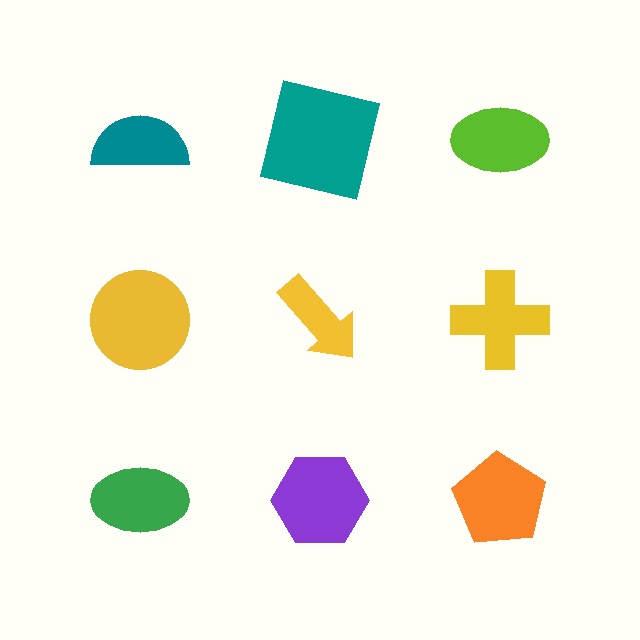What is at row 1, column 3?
A lime ellipse.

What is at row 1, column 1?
A teal semicircle.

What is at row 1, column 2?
A teal square.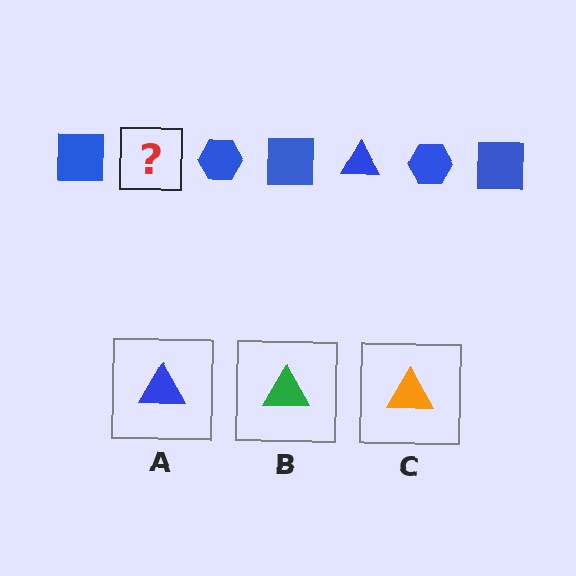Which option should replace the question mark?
Option A.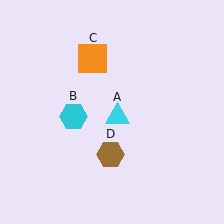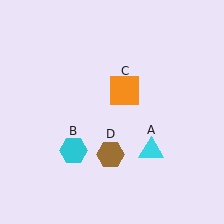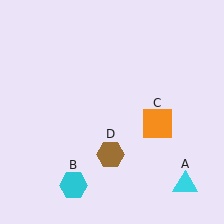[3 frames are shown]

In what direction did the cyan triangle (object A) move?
The cyan triangle (object A) moved down and to the right.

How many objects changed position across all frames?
3 objects changed position: cyan triangle (object A), cyan hexagon (object B), orange square (object C).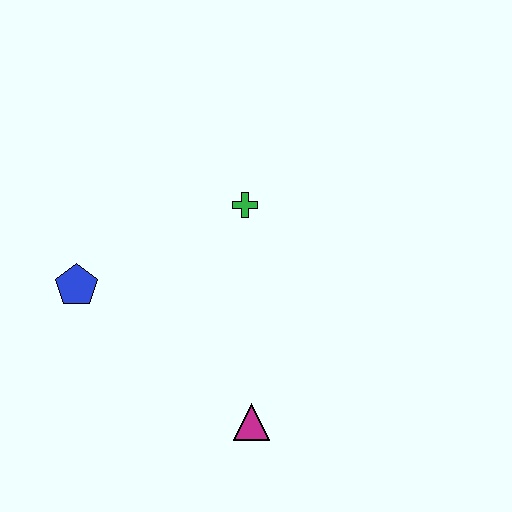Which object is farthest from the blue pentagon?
The magenta triangle is farthest from the blue pentagon.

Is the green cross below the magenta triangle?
No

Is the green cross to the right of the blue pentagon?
Yes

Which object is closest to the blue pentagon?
The green cross is closest to the blue pentagon.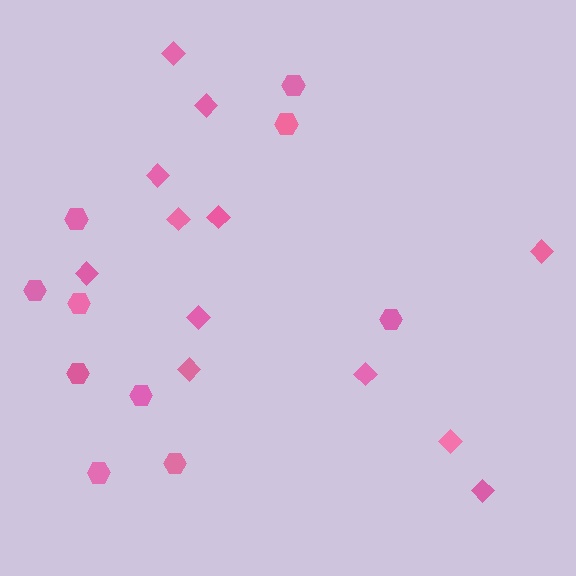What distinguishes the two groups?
There are 2 groups: one group of diamonds (12) and one group of hexagons (10).